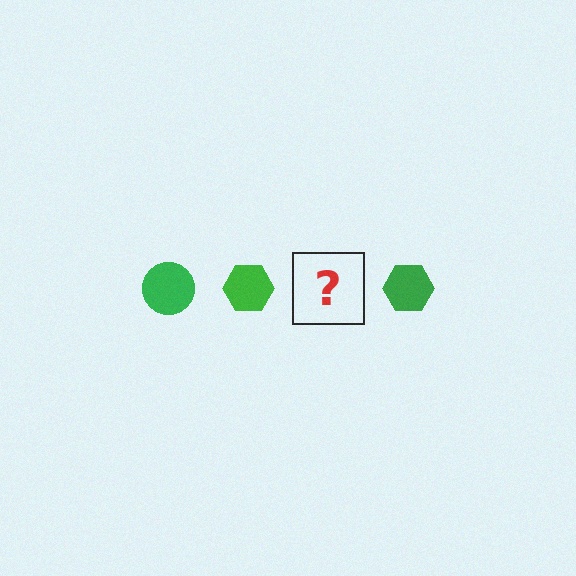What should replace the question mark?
The question mark should be replaced with a green circle.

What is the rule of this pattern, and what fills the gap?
The rule is that the pattern cycles through circle, hexagon shapes in green. The gap should be filled with a green circle.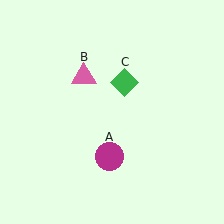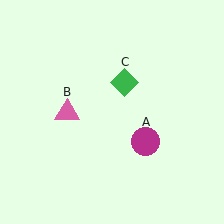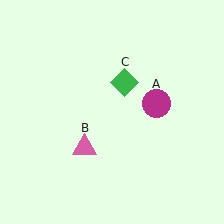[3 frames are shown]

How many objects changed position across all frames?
2 objects changed position: magenta circle (object A), pink triangle (object B).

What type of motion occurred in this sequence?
The magenta circle (object A), pink triangle (object B) rotated counterclockwise around the center of the scene.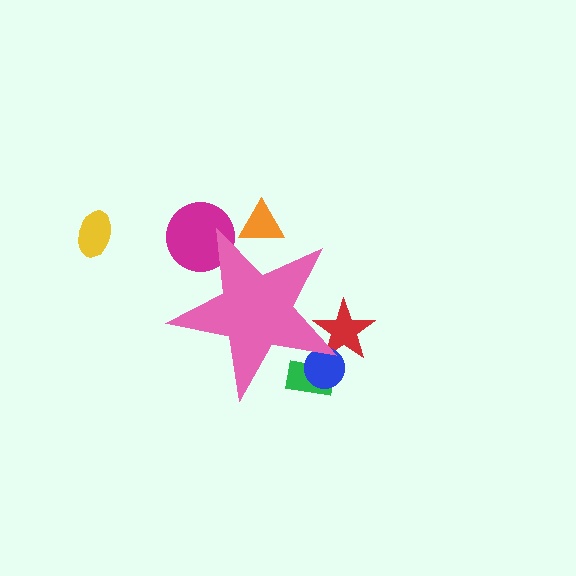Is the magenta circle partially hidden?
Yes, the magenta circle is partially hidden behind the pink star.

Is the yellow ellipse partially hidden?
No, the yellow ellipse is fully visible.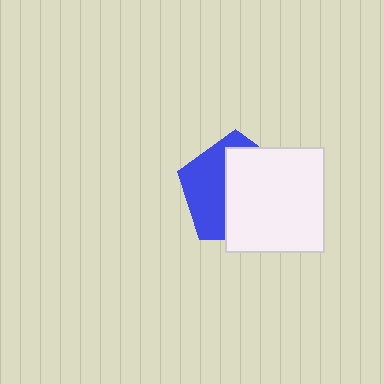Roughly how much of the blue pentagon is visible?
A small part of it is visible (roughly 42%).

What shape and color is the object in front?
The object in front is a white rectangle.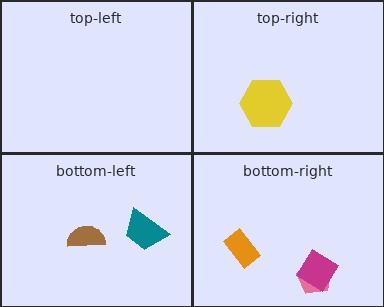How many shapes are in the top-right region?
1.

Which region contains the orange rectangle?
The bottom-right region.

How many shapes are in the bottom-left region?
2.